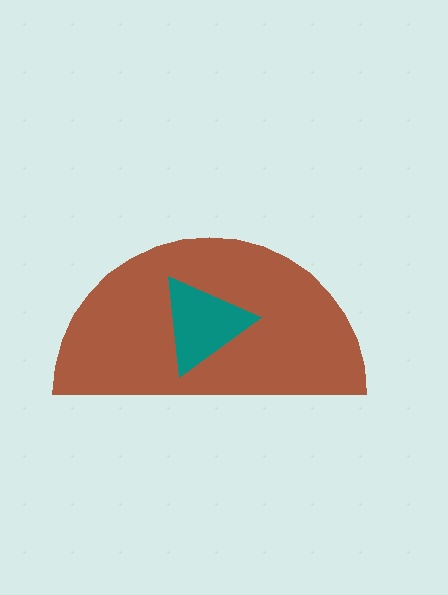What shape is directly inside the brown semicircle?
The teal triangle.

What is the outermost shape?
The brown semicircle.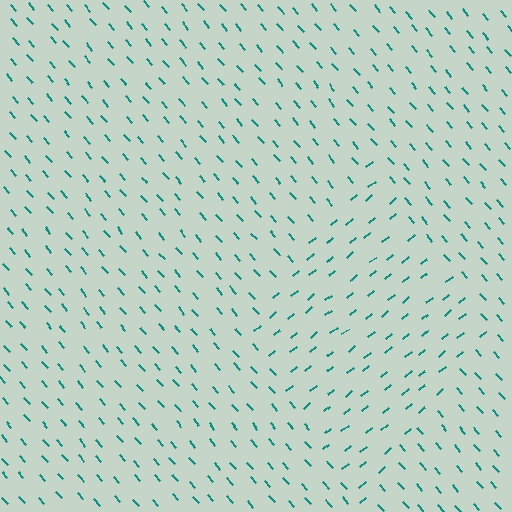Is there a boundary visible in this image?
Yes, there is a texture boundary formed by a change in line orientation.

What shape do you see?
I see a diamond.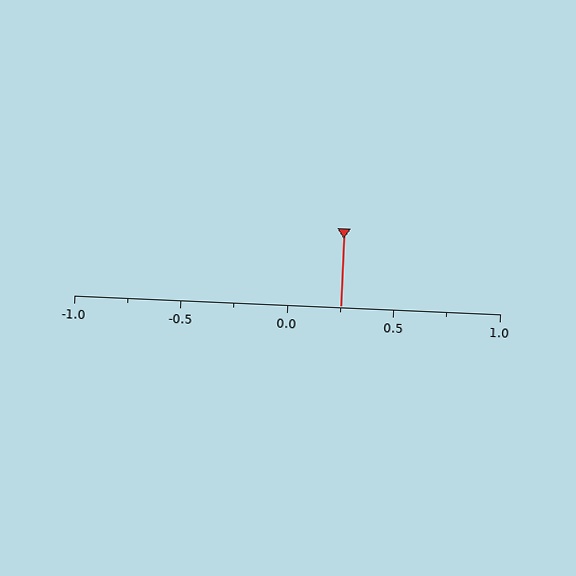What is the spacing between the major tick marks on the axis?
The major ticks are spaced 0.5 apart.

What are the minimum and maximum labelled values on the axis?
The axis runs from -1.0 to 1.0.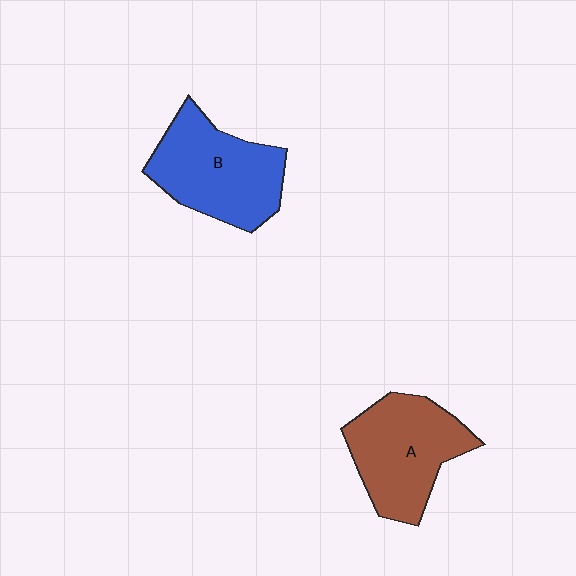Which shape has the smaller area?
Shape A (brown).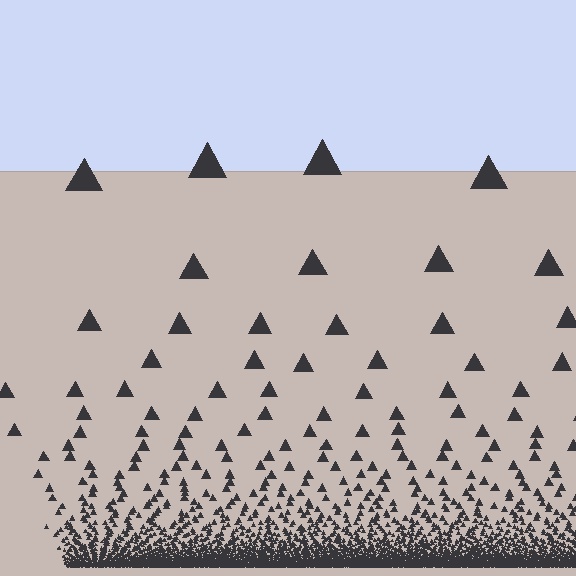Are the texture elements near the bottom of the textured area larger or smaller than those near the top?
Smaller. The gradient is inverted — elements near the bottom are smaller and denser.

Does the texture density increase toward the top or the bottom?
Density increases toward the bottom.